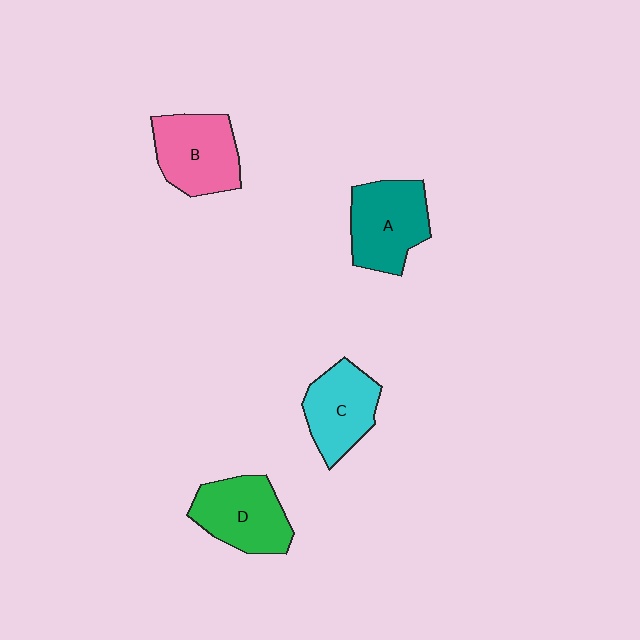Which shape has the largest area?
Shape A (teal).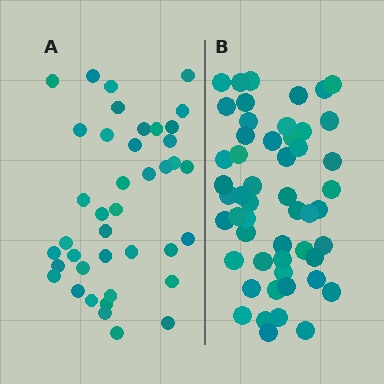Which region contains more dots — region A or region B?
Region B (the right region) has more dots.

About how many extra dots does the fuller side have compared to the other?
Region B has roughly 12 or so more dots than region A.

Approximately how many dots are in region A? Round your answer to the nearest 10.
About 40 dots.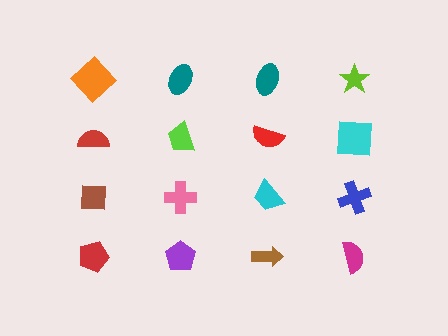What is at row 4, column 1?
A red pentagon.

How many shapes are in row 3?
4 shapes.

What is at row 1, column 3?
A teal ellipse.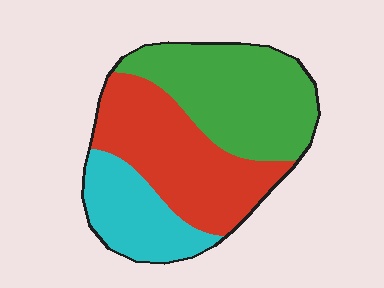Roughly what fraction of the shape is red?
Red takes up about two fifths (2/5) of the shape.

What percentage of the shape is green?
Green takes up about two fifths (2/5) of the shape.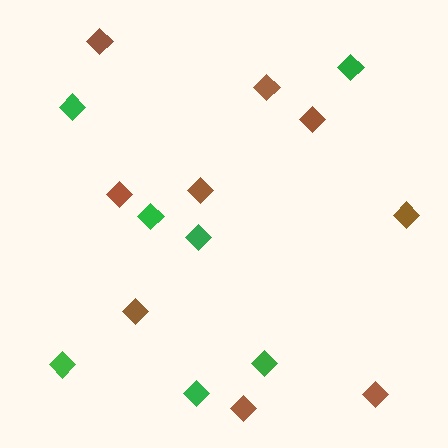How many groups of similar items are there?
There are 2 groups: one group of brown diamonds (9) and one group of green diamonds (7).